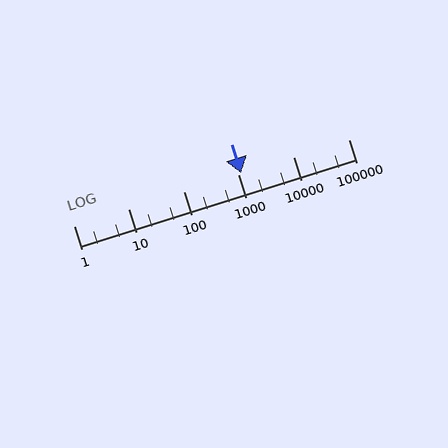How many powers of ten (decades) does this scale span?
The scale spans 5 decades, from 1 to 100000.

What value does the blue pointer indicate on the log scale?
The pointer indicates approximately 1100.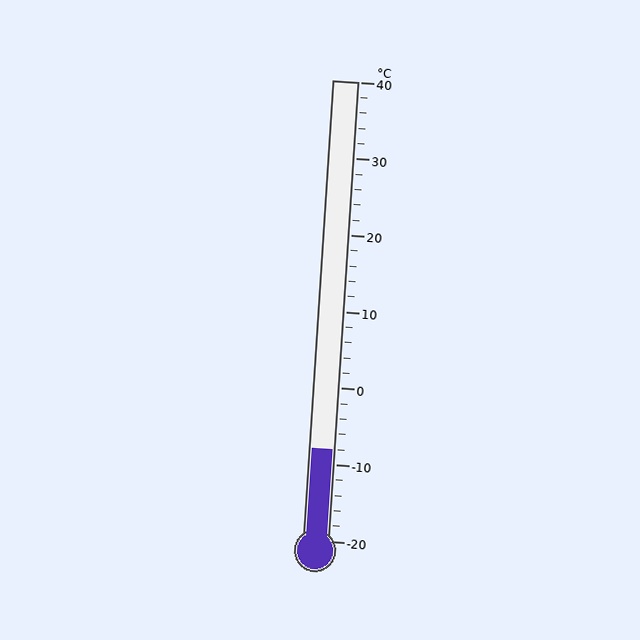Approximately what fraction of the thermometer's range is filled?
The thermometer is filled to approximately 20% of its range.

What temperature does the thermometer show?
The thermometer shows approximately -8°C.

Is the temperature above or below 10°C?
The temperature is below 10°C.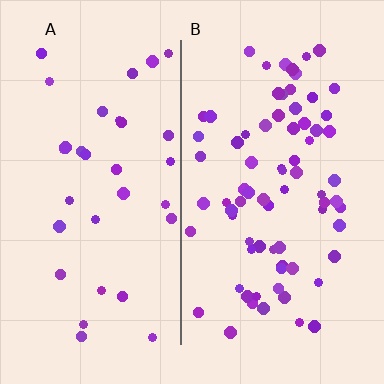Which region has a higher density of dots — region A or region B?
B (the right).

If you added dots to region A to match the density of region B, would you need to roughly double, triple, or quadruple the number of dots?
Approximately double.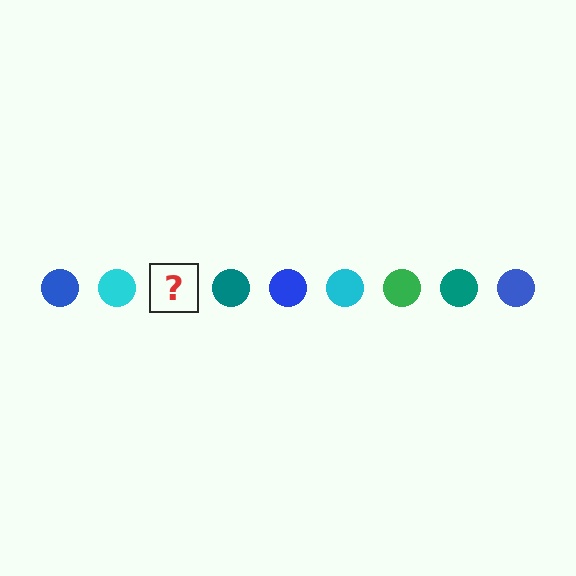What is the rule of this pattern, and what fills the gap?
The rule is that the pattern cycles through blue, cyan, green, teal circles. The gap should be filled with a green circle.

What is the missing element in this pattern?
The missing element is a green circle.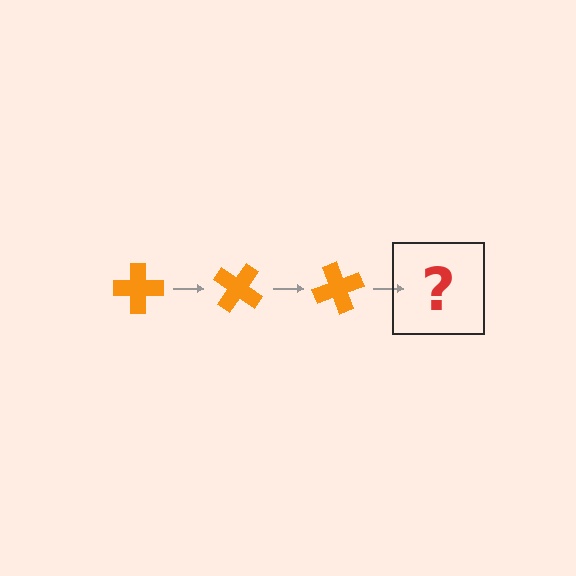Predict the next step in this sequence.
The next step is an orange cross rotated 105 degrees.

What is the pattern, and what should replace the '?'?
The pattern is that the cross rotates 35 degrees each step. The '?' should be an orange cross rotated 105 degrees.